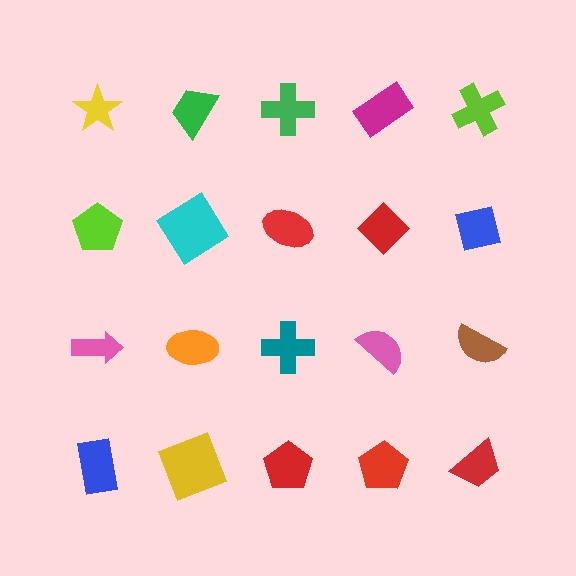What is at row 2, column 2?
A cyan diamond.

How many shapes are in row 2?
5 shapes.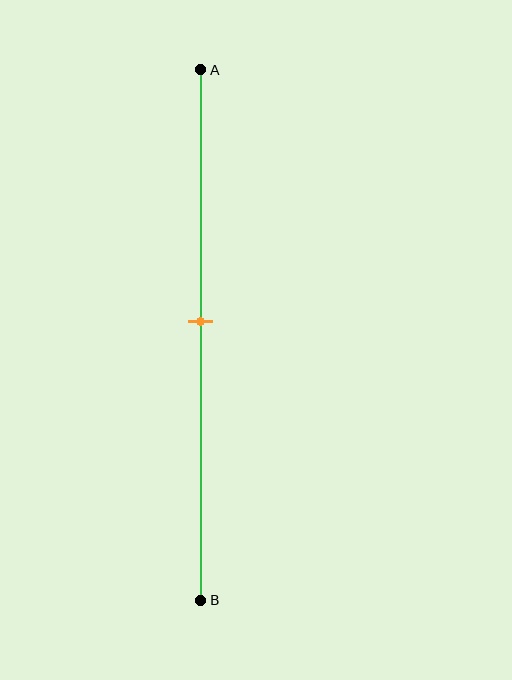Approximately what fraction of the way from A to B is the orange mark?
The orange mark is approximately 45% of the way from A to B.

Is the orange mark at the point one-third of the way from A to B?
No, the mark is at about 45% from A, not at the 33% one-third point.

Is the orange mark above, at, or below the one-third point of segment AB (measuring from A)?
The orange mark is below the one-third point of segment AB.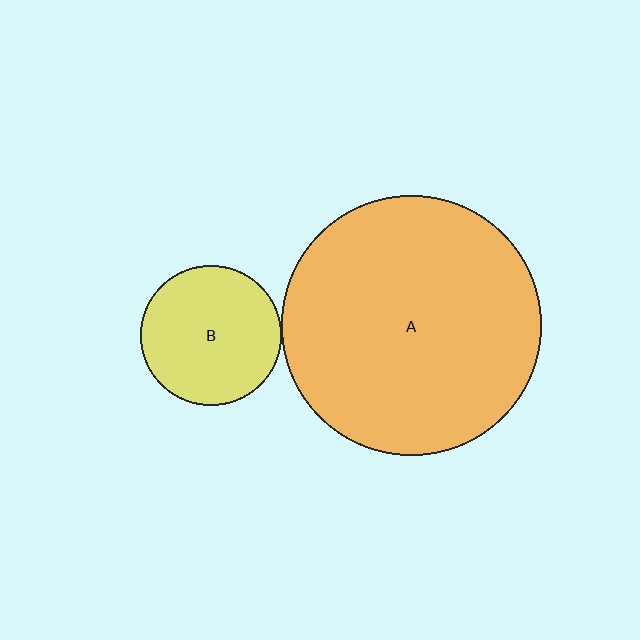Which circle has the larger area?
Circle A (orange).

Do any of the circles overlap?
No, none of the circles overlap.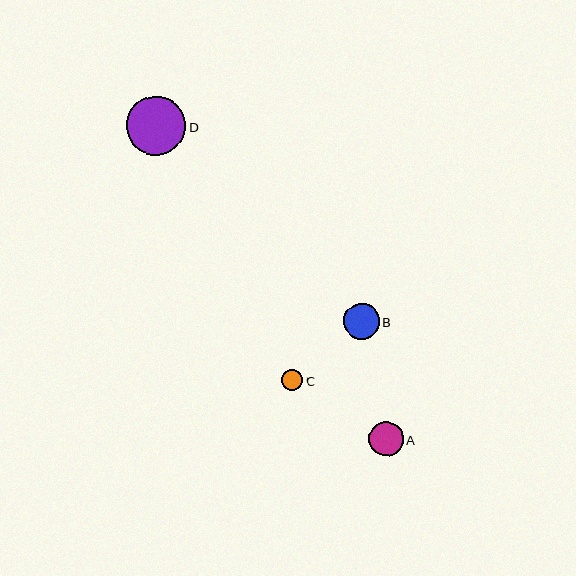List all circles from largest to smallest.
From largest to smallest: D, B, A, C.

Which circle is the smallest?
Circle C is the smallest with a size of approximately 21 pixels.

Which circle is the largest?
Circle D is the largest with a size of approximately 59 pixels.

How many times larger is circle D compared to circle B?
Circle D is approximately 1.7 times the size of circle B.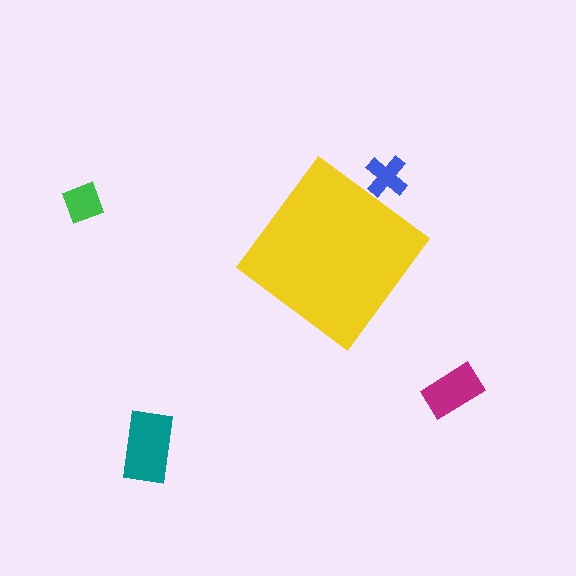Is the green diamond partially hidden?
No, the green diamond is fully visible.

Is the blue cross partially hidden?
Yes, the blue cross is partially hidden behind the yellow diamond.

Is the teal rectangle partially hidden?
No, the teal rectangle is fully visible.